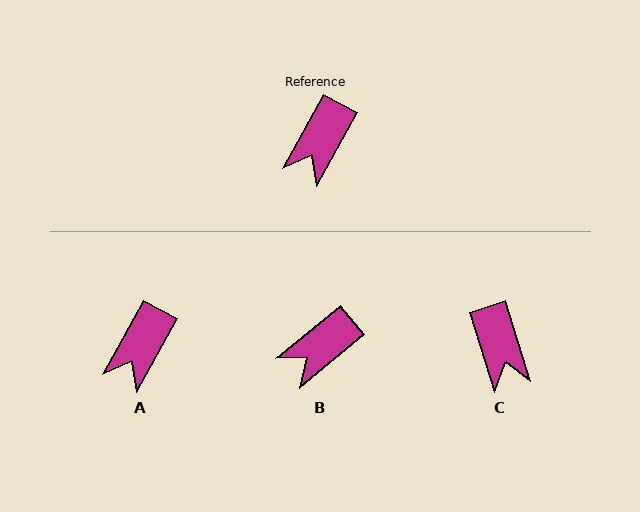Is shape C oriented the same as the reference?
No, it is off by about 47 degrees.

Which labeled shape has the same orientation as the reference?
A.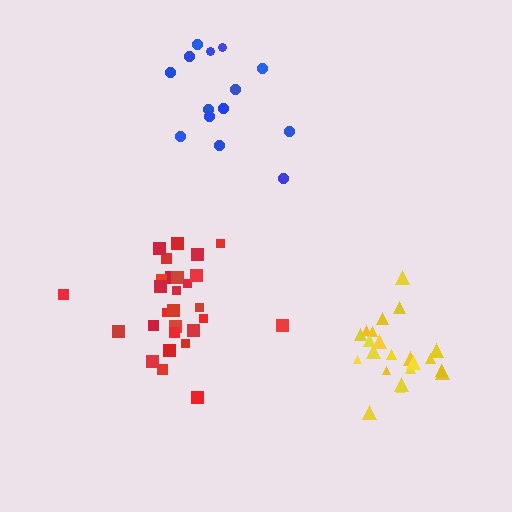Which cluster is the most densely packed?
Yellow.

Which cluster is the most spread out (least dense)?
Blue.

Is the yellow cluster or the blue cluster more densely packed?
Yellow.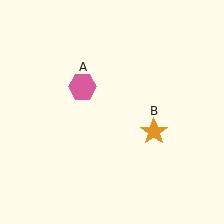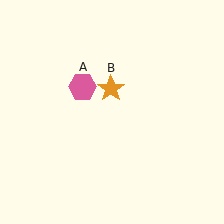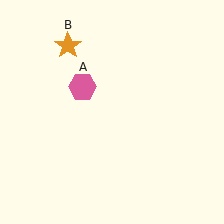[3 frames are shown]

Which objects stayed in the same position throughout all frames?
Pink hexagon (object A) remained stationary.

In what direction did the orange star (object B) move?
The orange star (object B) moved up and to the left.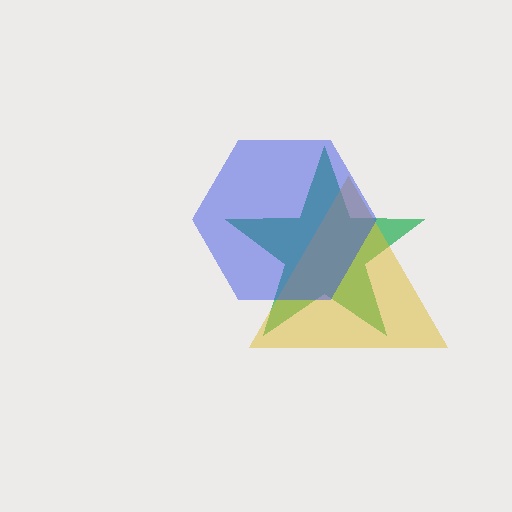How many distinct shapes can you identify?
There are 3 distinct shapes: a green star, a yellow triangle, a blue hexagon.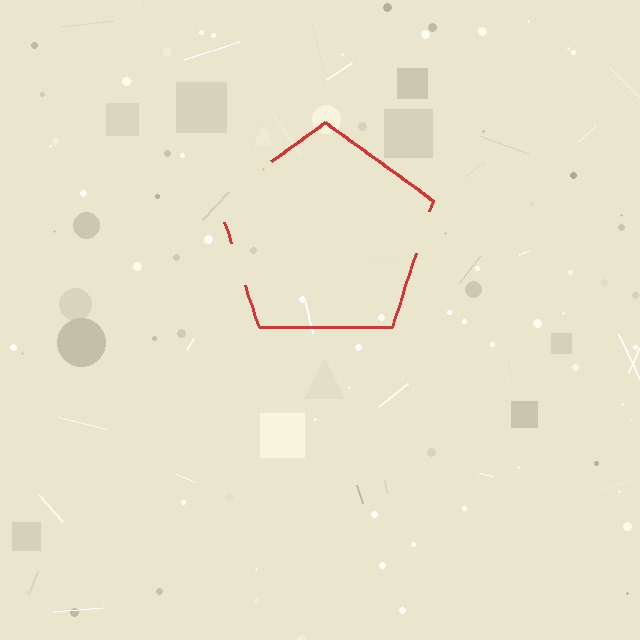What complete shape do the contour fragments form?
The contour fragments form a pentagon.